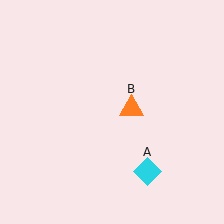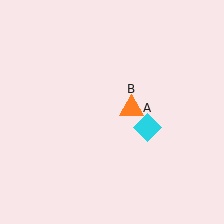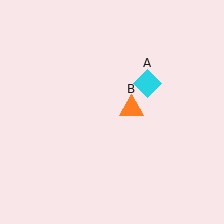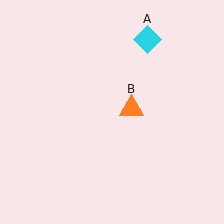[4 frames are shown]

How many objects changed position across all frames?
1 object changed position: cyan diamond (object A).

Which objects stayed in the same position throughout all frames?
Orange triangle (object B) remained stationary.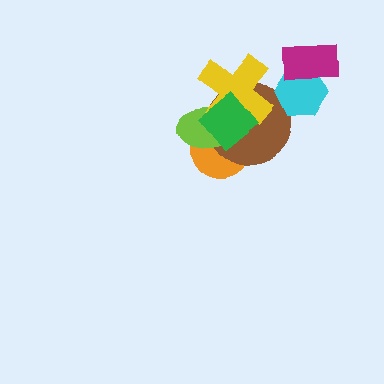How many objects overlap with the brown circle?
5 objects overlap with the brown circle.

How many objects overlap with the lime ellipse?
4 objects overlap with the lime ellipse.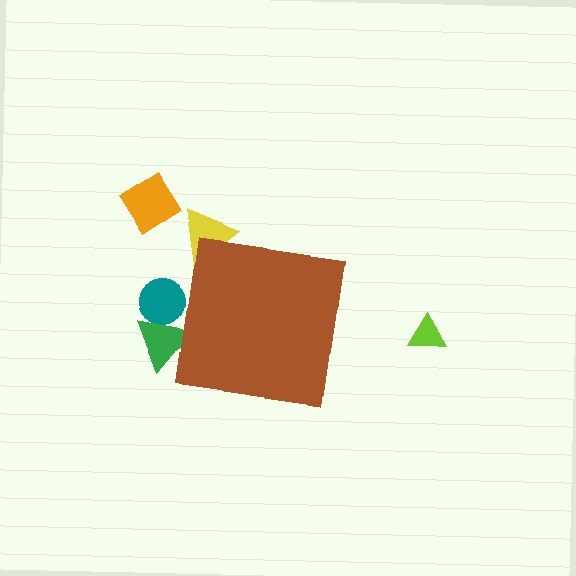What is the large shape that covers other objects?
A brown square.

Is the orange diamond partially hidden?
No, the orange diamond is fully visible.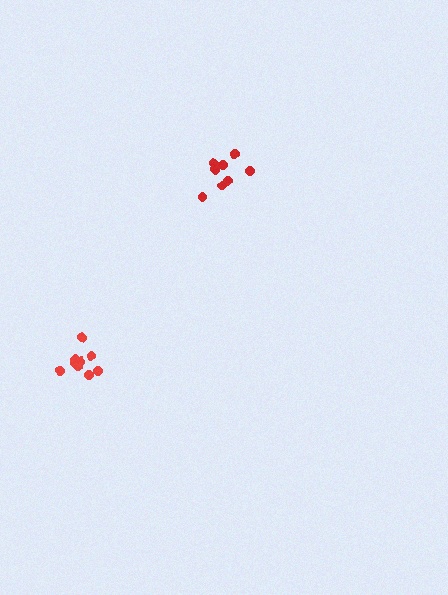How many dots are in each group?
Group 1: 8 dots, Group 2: 9 dots (17 total).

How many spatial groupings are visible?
There are 2 spatial groupings.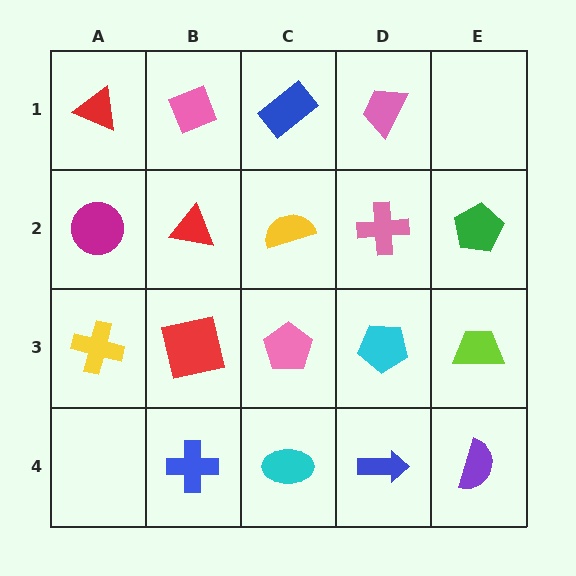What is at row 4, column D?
A blue arrow.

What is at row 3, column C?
A pink pentagon.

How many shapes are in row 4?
4 shapes.